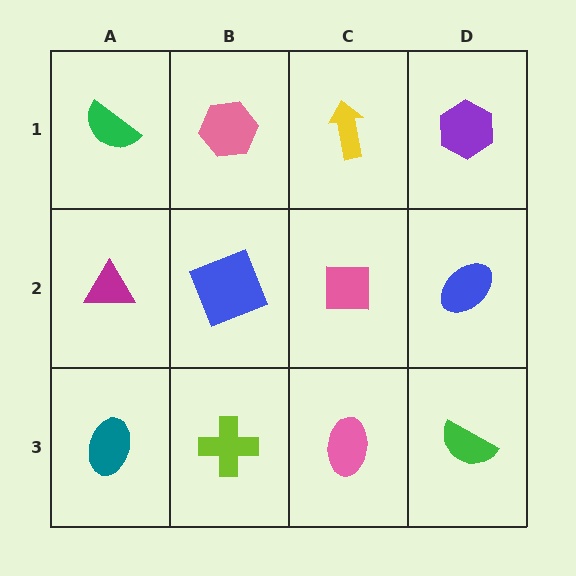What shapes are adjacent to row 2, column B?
A pink hexagon (row 1, column B), a lime cross (row 3, column B), a magenta triangle (row 2, column A), a pink square (row 2, column C).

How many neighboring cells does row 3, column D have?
2.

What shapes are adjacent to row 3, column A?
A magenta triangle (row 2, column A), a lime cross (row 3, column B).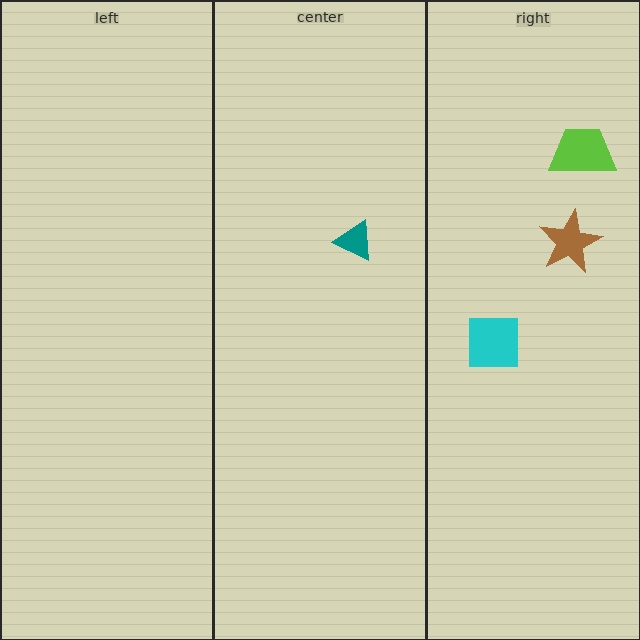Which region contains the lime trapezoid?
The right region.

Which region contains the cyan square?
The right region.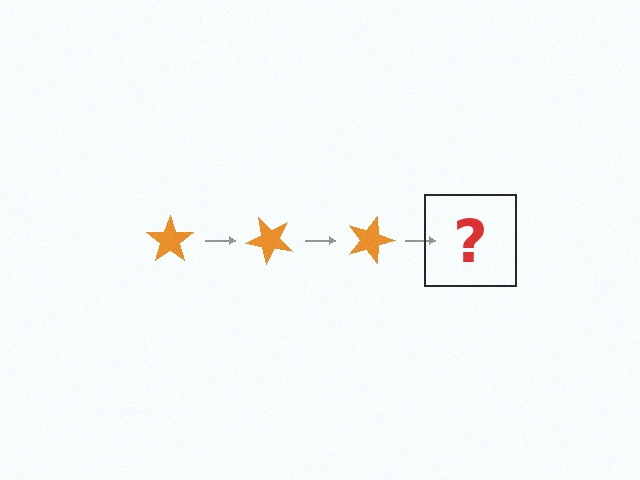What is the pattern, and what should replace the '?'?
The pattern is that the star rotates 45 degrees each step. The '?' should be an orange star rotated 135 degrees.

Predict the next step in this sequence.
The next step is an orange star rotated 135 degrees.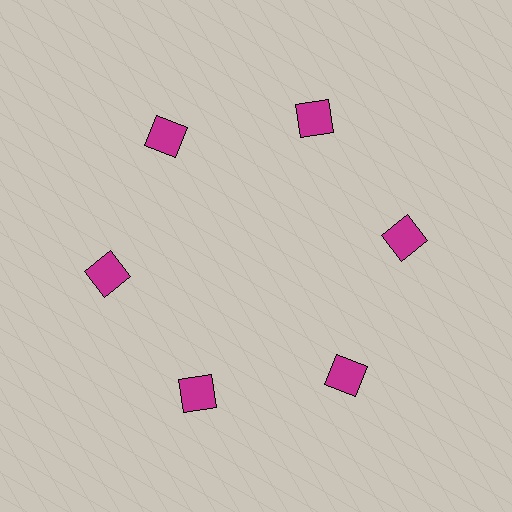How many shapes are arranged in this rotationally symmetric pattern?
There are 6 shapes, arranged in 6 groups of 1.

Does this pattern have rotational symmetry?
Yes, this pattern has 6-fold rotational symmetry. It looks the same after rotating 60 degrees around the center.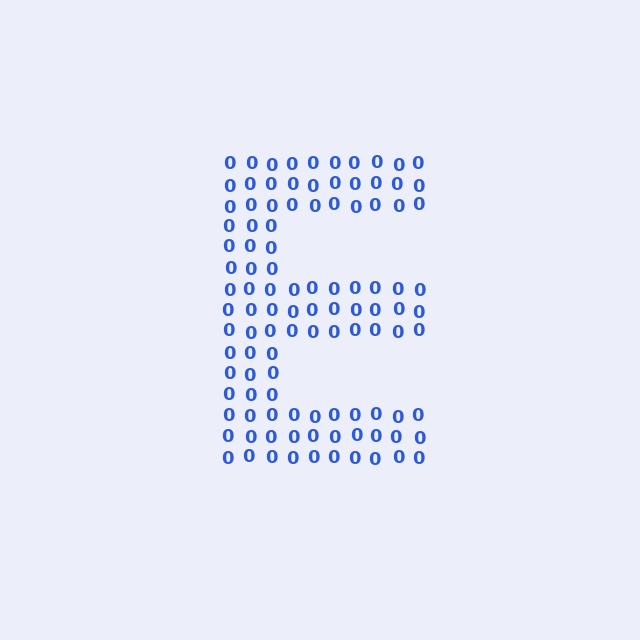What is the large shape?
The large shape is the letter E.